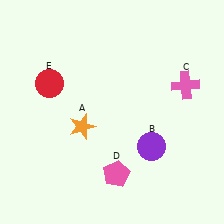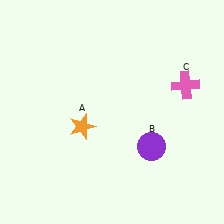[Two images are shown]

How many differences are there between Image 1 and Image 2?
There are 2 differences between the two images.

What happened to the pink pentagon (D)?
The pink pentagon (D) was removed in Image 2. It was in the bottom-right area of Image 1.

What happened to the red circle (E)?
The red circle (E) was removed in Image 2. It was in the top-left area of Image 1.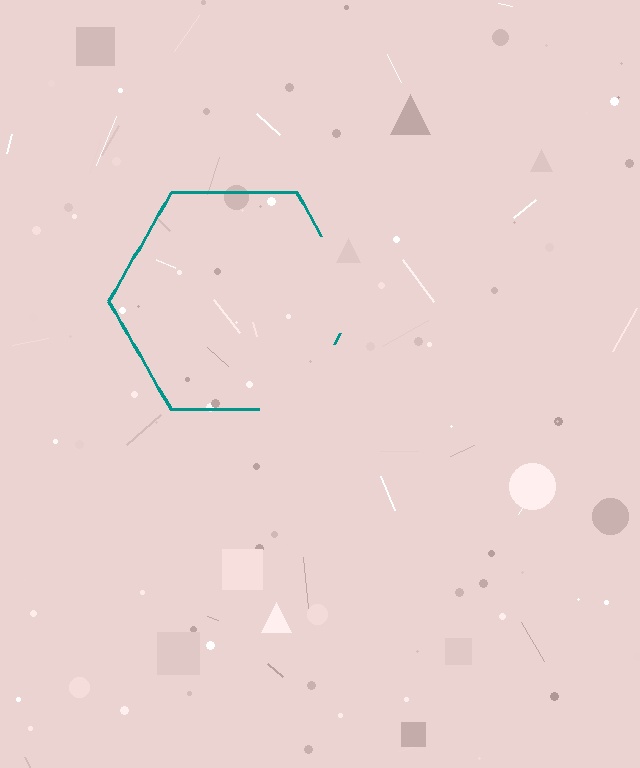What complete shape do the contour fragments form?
The contour fragments form a hexagon.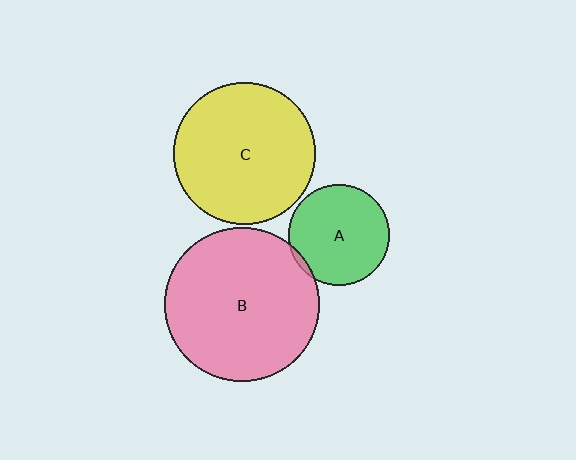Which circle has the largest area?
Circle B (pink).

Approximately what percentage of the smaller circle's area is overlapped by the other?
Approximately 5%.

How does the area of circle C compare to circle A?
Approximately 2.0 times.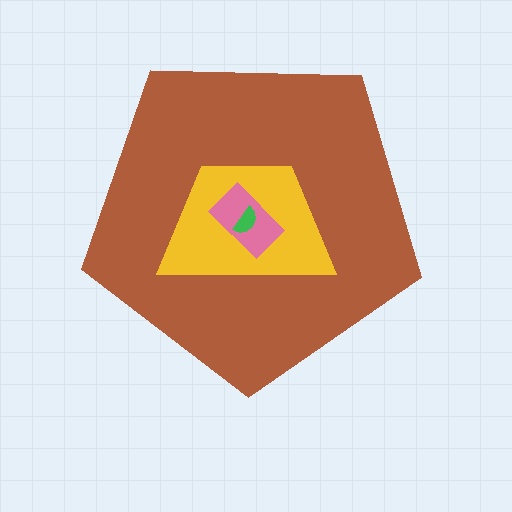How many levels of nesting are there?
4.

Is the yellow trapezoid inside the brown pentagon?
Yes.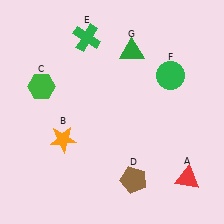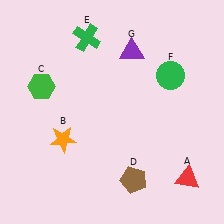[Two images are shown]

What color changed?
The triangle (G) changed from green in Image 1 to purple in Image 2.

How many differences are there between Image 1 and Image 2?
There is 1 difference between the two images.